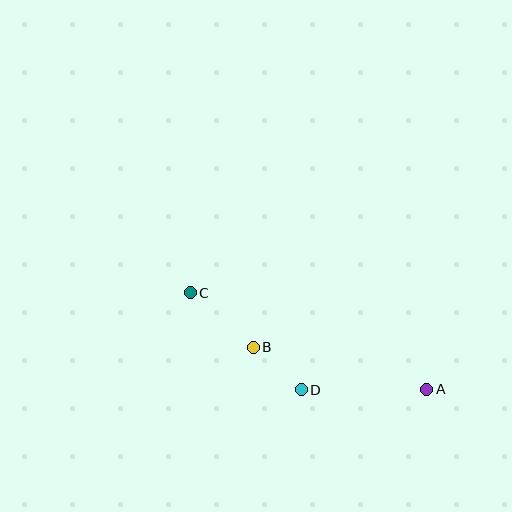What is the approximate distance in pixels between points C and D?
The distance between C and D is approximately 147 pixels.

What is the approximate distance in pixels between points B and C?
The distance between B and C is approximately 83 pixels.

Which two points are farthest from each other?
Points A and C are farthest from each other.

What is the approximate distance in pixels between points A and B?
The distance between A and B is approximately 178 pixels.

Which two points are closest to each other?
Points B and D are closest to each other.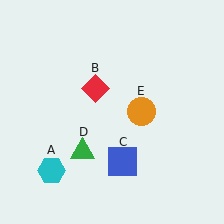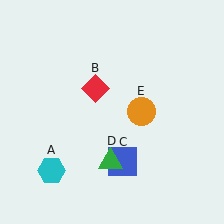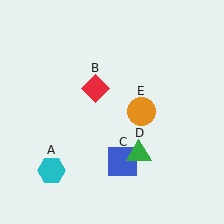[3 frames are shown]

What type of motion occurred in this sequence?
The green triangle (object D) rotated counterclockwise around the center of the scene.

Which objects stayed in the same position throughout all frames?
Cyan hexagon (object A) and red diamond (object B) and blue square (object C) and orange circle (object E) remained stationary.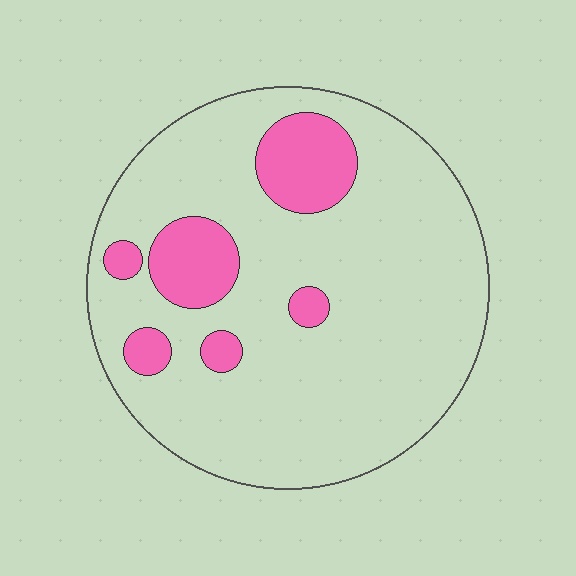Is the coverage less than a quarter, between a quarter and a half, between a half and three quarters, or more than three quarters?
Less than a quarter.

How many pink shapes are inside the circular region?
6.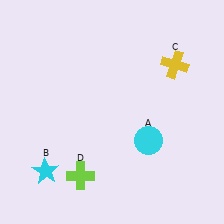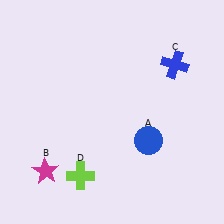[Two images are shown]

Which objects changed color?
A changed from cyan to blue. B changed from cyan to magenta. C changed from yellow to blue.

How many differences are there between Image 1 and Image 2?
There are 3 differences between the two images.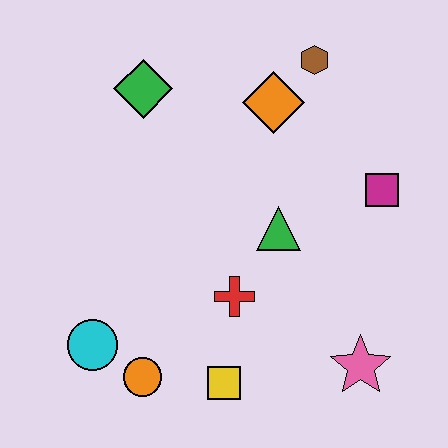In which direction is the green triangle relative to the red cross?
The green triangle is above the red cross.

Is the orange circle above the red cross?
No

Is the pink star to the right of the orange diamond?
Yes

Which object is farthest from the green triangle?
The cyan circle is farthest from the green triangle.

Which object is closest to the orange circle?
The cyan circle is closest to the orange circle.